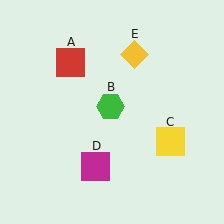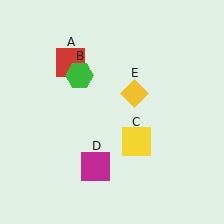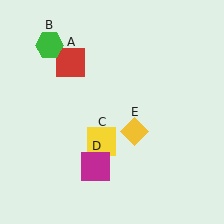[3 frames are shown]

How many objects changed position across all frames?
3 objects changed position: green hexagon (object B), yellow square (object C), yellow diamond (object E).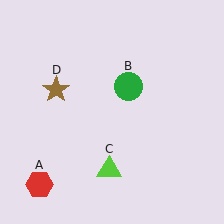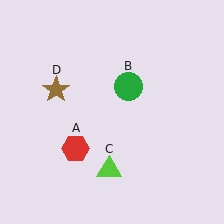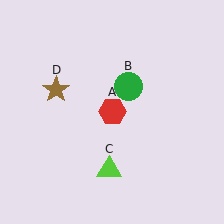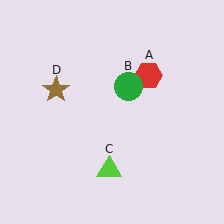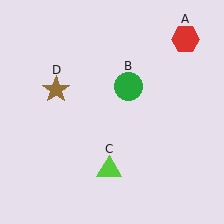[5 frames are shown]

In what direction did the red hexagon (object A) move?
The red hexagon (object A) moved up and to the right.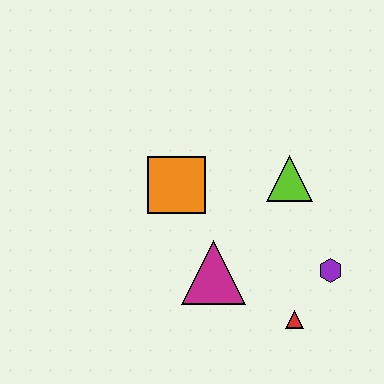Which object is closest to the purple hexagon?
The red triangle is closest to the purple hexagon.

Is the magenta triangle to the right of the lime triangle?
No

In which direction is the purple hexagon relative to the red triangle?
The purple hexagon is above the red triangle.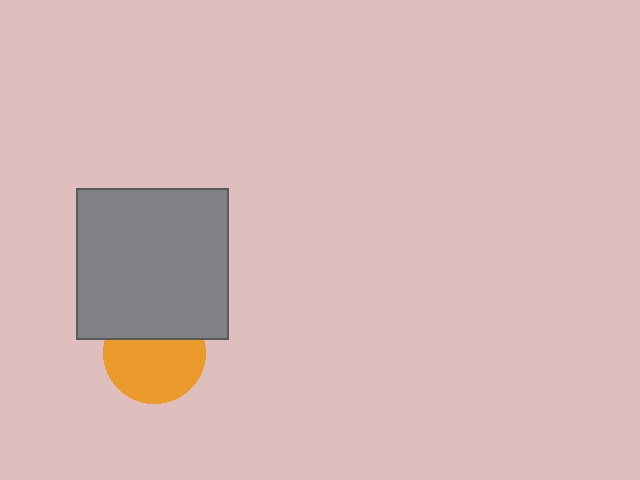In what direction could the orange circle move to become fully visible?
The orange circle could move down. That would shift it out from behind the gray square entirely.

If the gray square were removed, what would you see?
You would see the complete orange circle.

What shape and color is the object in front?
The object in front is a gray square.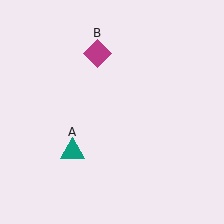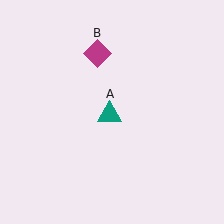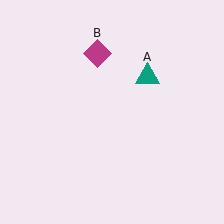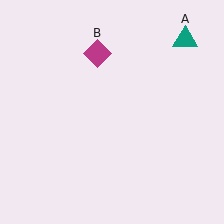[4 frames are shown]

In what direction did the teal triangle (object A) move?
The teal triangle (object A) moved up and to the right.